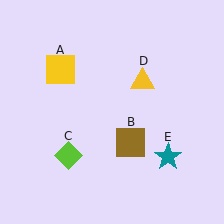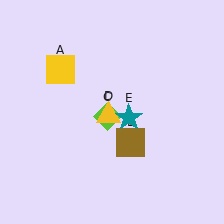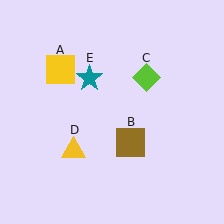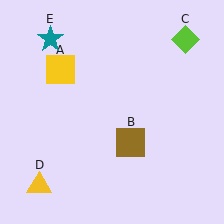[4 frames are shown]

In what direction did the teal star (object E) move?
The teal star (object E) moved up and to the left.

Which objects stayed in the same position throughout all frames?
Yellow square (object A) and brown square (object B) remained stationary.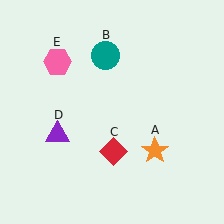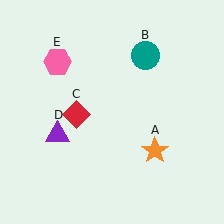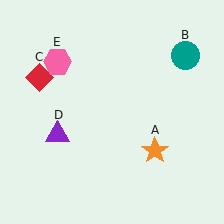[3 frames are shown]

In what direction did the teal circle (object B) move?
The teal circle (object B) moved right.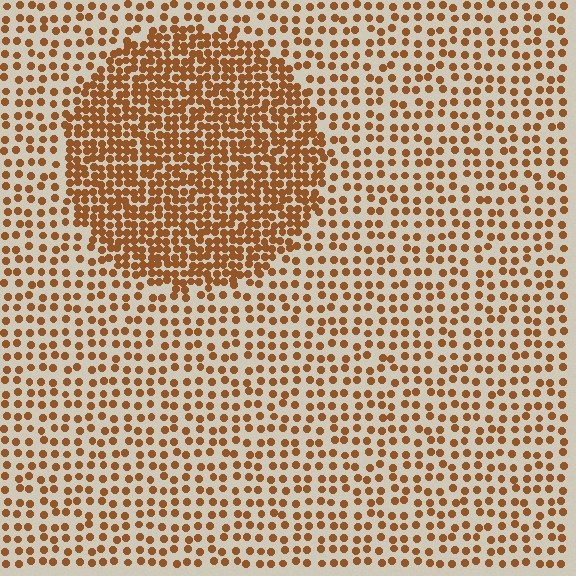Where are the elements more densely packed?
The elements are more densely packed inside the circle boundary.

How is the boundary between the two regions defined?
The boundary is defined by a change in element density (approximately 2.2x ratio). All elements are the same color, size, and shape.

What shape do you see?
I see a circle.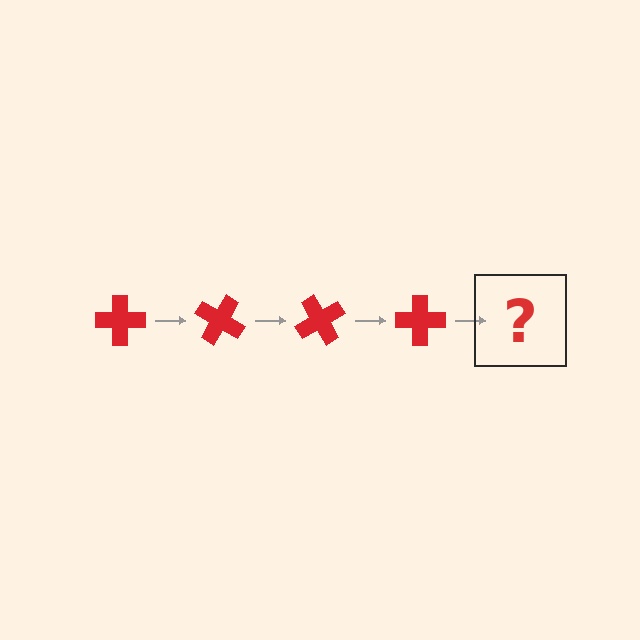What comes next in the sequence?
The next element should be a red cross rotated 120 degrees.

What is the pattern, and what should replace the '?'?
The pattern is that the cross rotates 30 degrees each step. The '?' should be a red cross rotated 120 degrees.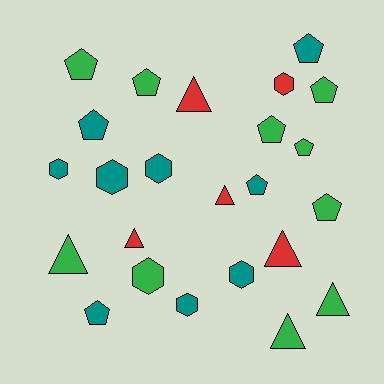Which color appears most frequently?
Green, with 10 objects.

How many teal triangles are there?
There are no teal triangles.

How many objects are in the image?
There are 24 objects.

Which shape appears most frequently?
Pentagon, with 10 objects.